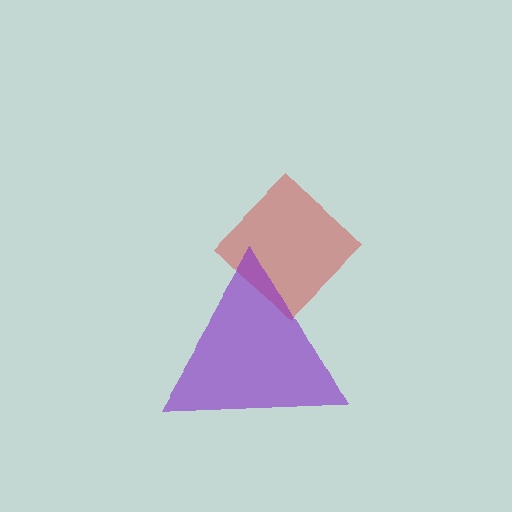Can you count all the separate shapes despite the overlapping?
Yes, there are 2 separate shapes.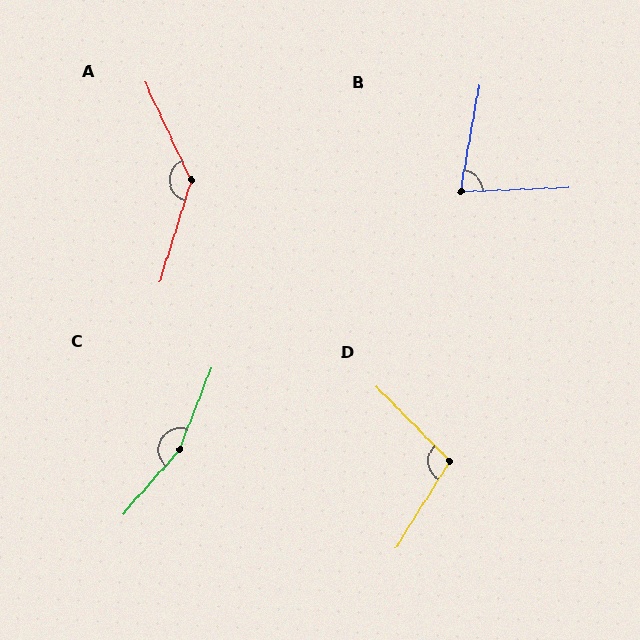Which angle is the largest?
C, at approximately 160 degrees.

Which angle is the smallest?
B, at approximately 78 degrees.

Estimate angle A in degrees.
Approximately 138 degrees.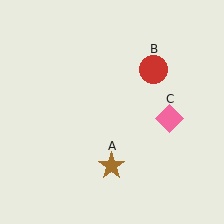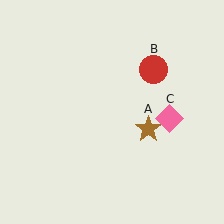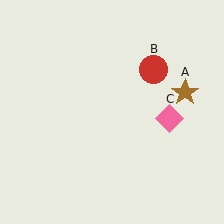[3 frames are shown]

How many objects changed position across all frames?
1 object changed position: brown star (object A).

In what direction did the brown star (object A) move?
The brown star (object A) moved up and to the right.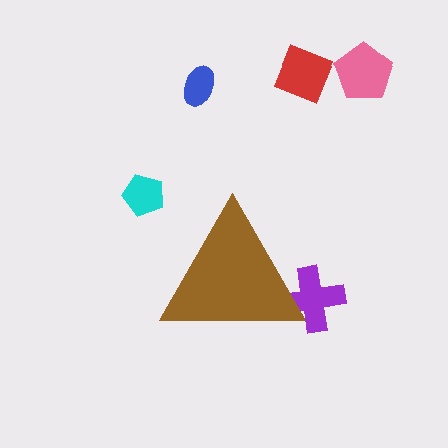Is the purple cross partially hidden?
Yes, the purple cross is partially hidden behind the brown triangle.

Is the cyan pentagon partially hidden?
No, the cyan pentagon is fully visible.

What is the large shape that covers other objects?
A brown triangle.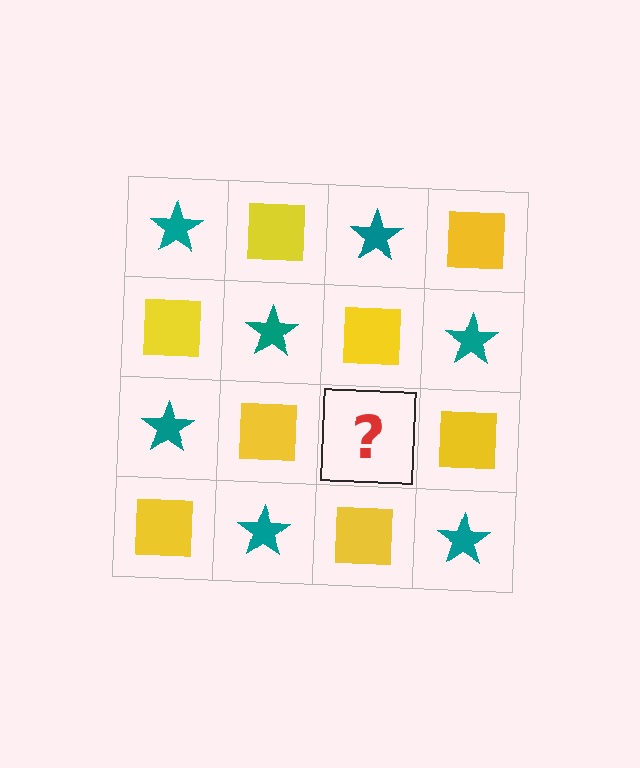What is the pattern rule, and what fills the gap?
The rule is that it alternates teal star and yellow square in a checkerboard pattern. The gap should be filled with a teal star.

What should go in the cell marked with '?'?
The missing cell should contain a teal star.